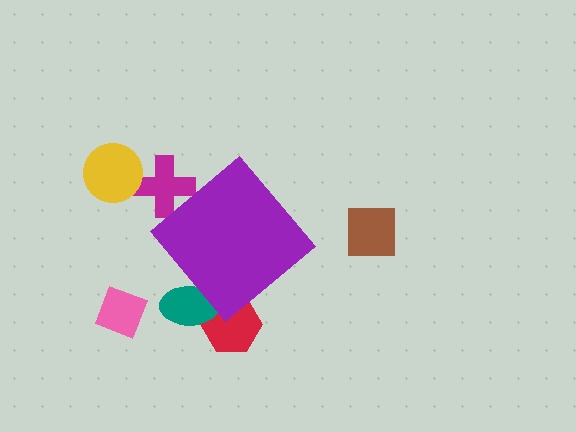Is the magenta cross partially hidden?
Yes, the magenta cross is partially hidden behind the purple diamond.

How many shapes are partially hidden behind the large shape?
3 shapes are partially hidden.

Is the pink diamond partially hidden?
No, the pink diamond is fully visible.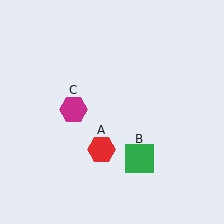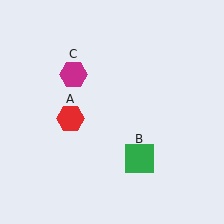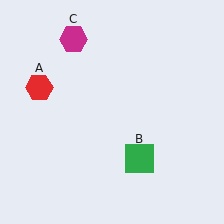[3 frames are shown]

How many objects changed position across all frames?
2 objects changed position: red hexagon (object A), magenta hexagon (object C).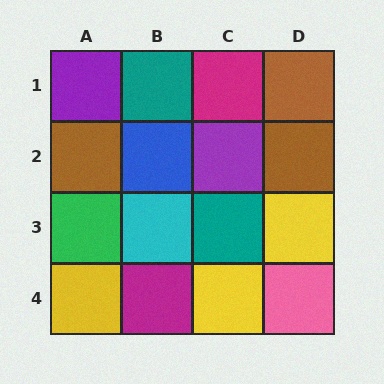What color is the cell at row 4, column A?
Yellow.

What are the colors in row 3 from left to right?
Green, cyan, teal, yellow.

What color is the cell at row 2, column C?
Purple.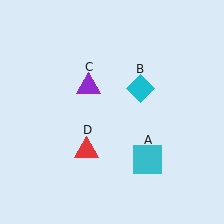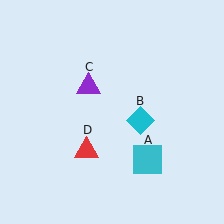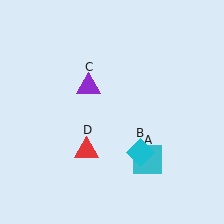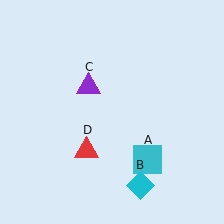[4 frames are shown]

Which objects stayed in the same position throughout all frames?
Cyan square (object A) and purple triangle (object C) and red triangle (object D) remained stationary.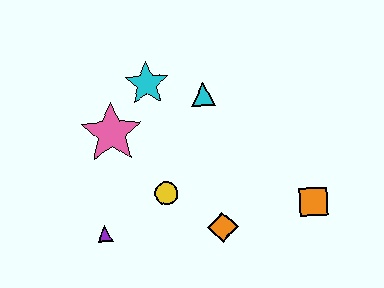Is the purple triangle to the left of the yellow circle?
Yes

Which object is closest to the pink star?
The cyan star is closest to the pink star.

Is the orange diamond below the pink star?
Yes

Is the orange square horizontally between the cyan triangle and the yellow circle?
No